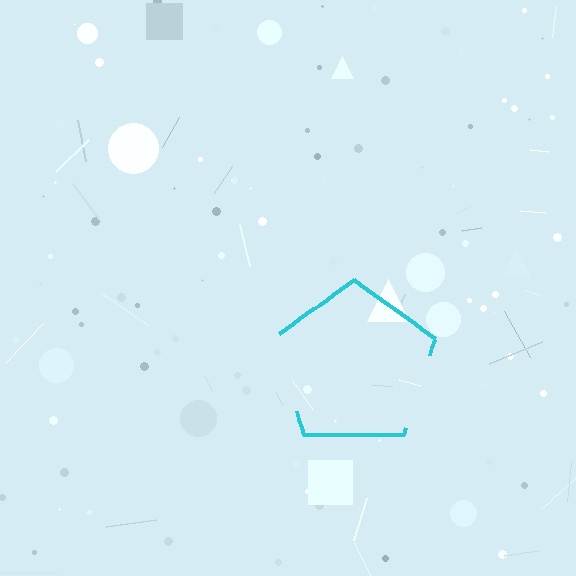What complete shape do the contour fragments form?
The contour fragments form a pentagon.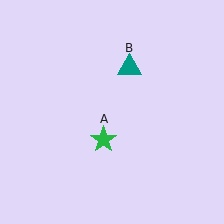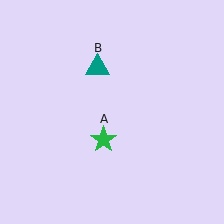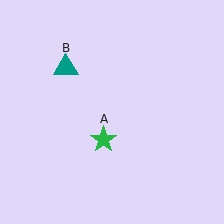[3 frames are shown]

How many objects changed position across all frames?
1 object changed position: teal triangle (object B).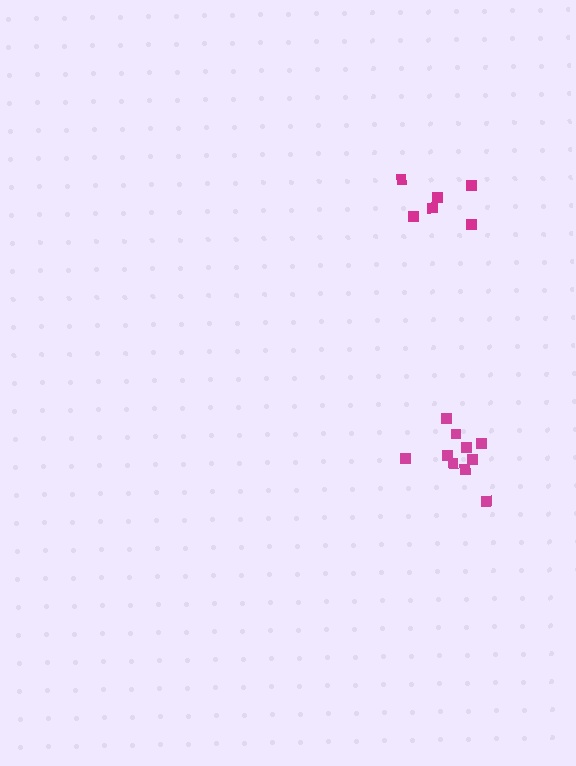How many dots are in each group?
Group 1: 6 dots, Group 2: 10 dots (16 total).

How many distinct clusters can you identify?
There are 2 distinct clusters.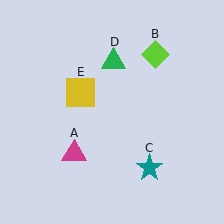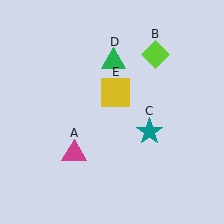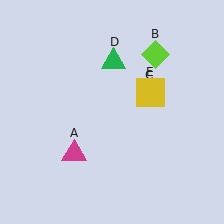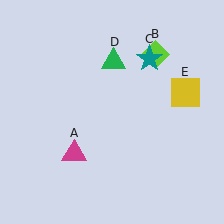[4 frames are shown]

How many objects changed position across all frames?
2 objects changed position: teal star (object C), yellow square (object E).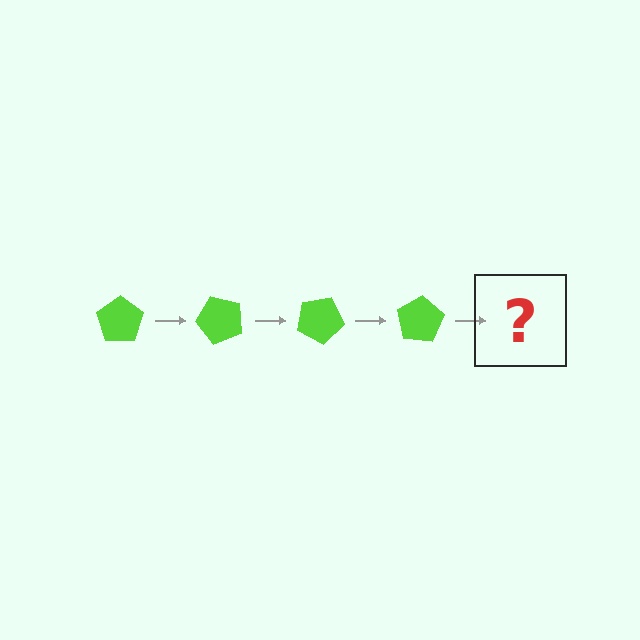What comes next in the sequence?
The next element should be a lime pentagon rotated 200 degrees.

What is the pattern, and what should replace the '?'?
The pattern is that the pentagon rotates 50 degrees each step. The '?' should be a lime pentagon rotated 200 degrees.